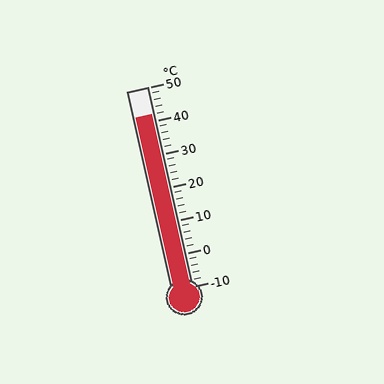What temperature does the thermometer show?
The thermometer shows approximately 42°C.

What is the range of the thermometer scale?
The thermometer scale ranges from -10°C to 50°C.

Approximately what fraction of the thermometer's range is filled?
The thermometer is filled to approximately 85% of its range.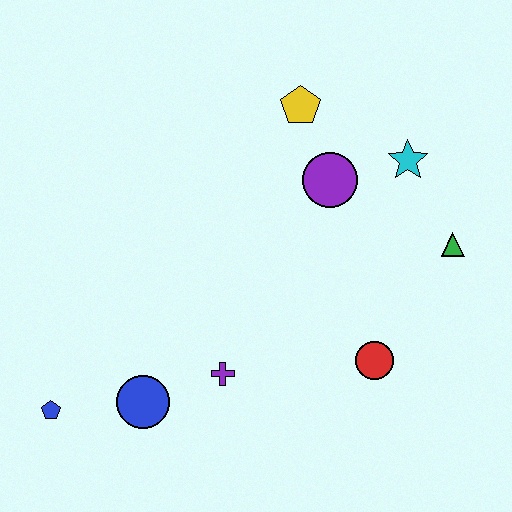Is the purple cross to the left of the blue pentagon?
No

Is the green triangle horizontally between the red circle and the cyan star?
No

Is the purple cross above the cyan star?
No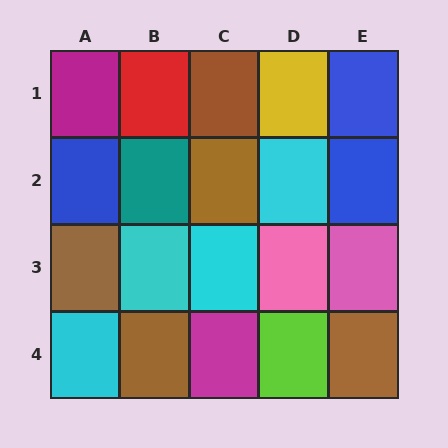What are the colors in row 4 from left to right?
Cyan, brown, magenta, lime, brown.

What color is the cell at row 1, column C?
Brown.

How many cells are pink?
2 cells are pink.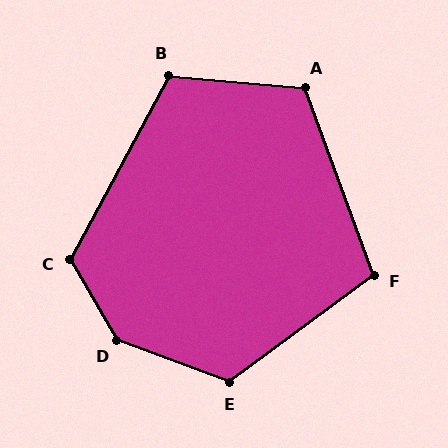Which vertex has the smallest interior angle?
F, at approximately 106 degrees.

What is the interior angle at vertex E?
Approximately 123 degrees (obtuse).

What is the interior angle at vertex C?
Approximately 121 degrees (obtuse).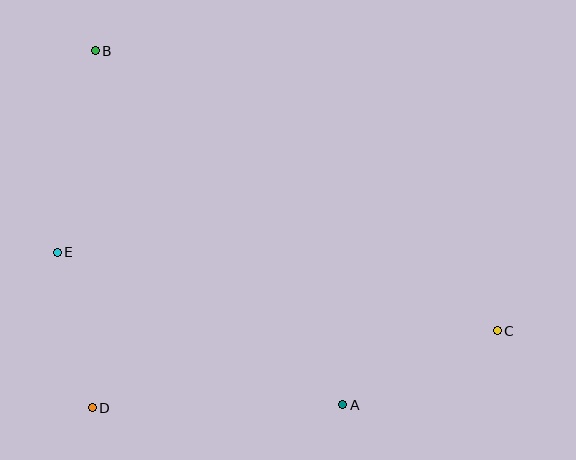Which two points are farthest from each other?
Points B and C are farthest from each other.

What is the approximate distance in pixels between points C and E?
The distance between C and E is approximately 447 pixels.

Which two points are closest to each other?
Points D and E are closest to each other.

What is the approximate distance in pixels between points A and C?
The distance between A and C is approximately 172 pixels.